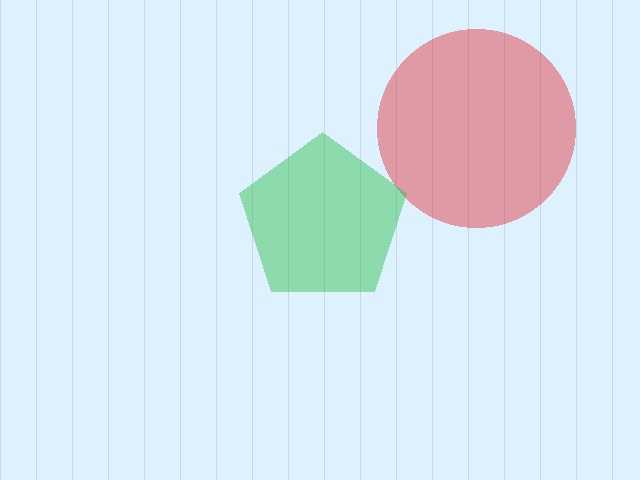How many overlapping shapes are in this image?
There are 2 overlapping shapes in the image.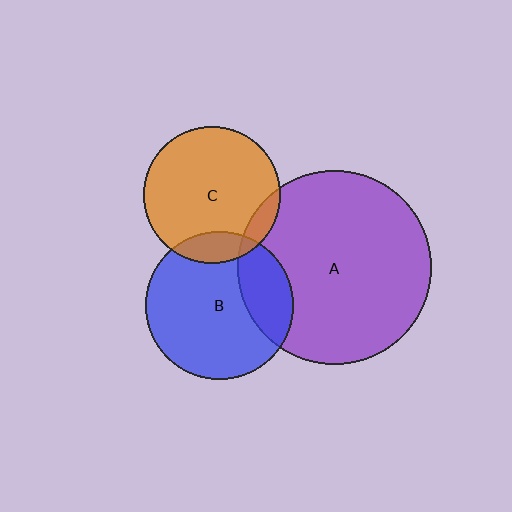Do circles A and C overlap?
Yes.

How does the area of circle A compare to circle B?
Approximately 1.7 times.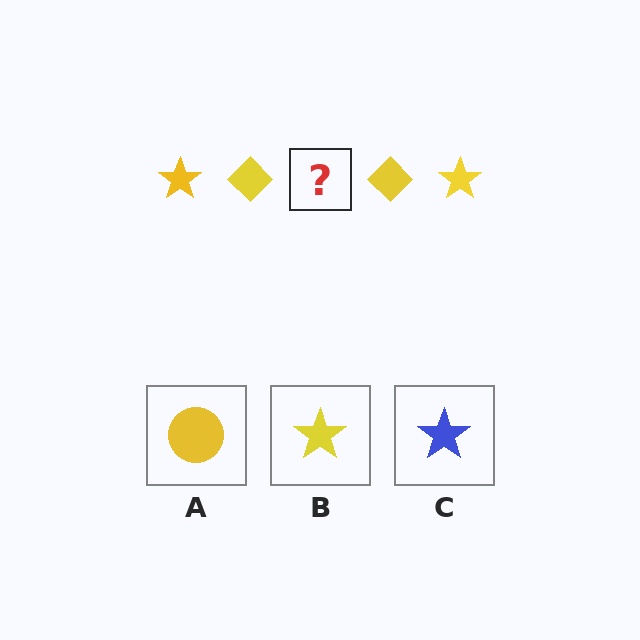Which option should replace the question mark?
Option B.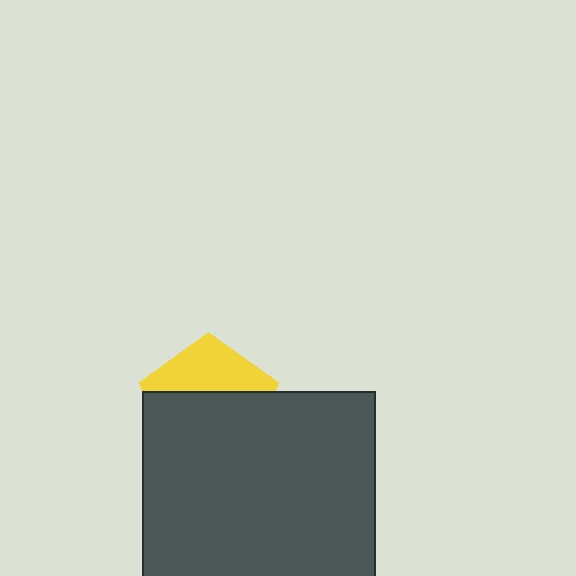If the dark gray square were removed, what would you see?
You would see the complete yellow pentagon.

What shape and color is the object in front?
The object in front is a dark gray square.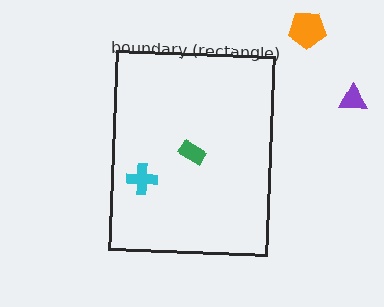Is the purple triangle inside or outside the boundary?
Outside.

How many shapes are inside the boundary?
2 inside, 2 outside.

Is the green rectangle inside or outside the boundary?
Inside.